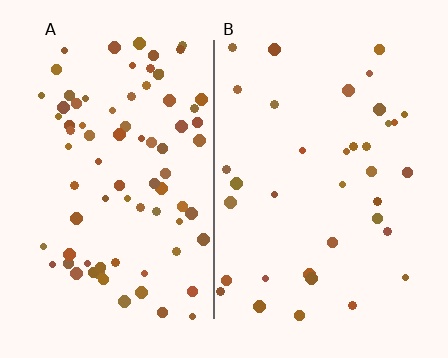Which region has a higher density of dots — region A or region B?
A (the left).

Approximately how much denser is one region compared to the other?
Approximately 2.2× — region A over region B.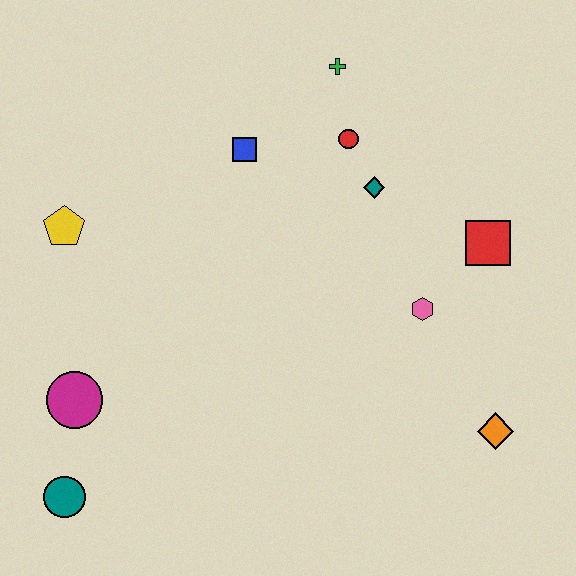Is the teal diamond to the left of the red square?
Yes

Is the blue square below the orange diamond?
No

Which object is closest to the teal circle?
The magenta circle is closest to the teal circle.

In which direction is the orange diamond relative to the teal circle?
The orange diamond is to the right of the teal circle.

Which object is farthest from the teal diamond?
The teal circle is farthest from the teal diamond.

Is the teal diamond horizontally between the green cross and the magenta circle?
No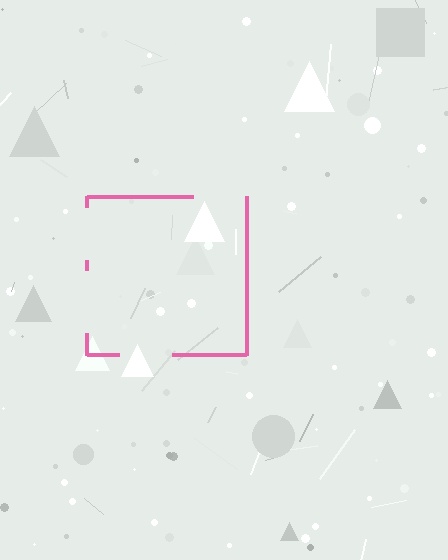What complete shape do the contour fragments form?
The contour fragments form a square.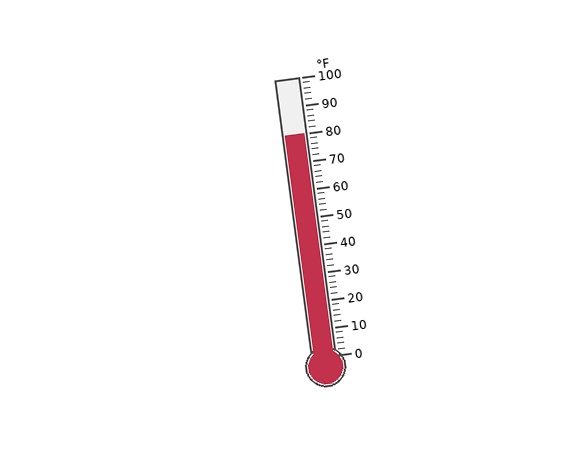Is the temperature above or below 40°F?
The temperature is above 40°F.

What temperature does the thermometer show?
The thermometer shows approximately 80°F.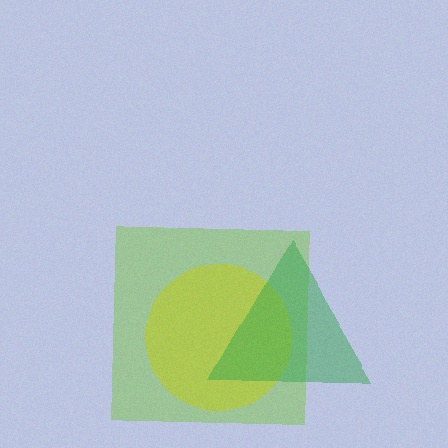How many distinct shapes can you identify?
There are 3 distinct shapes: a yellow circle, a lime square, a green triangle.